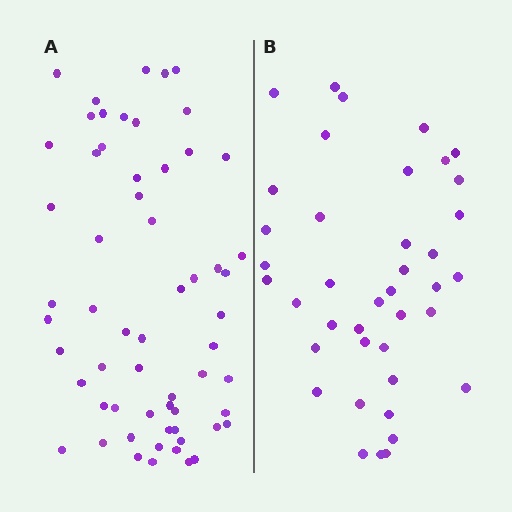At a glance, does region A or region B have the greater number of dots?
Region A (the left region) has more dots.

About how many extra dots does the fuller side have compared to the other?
Region A has approximately 20 more dots than region B.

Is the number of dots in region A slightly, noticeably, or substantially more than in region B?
Region A has substantially more. The ratio is roughly 1.5 to 1.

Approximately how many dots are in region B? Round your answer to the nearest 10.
About 40 dots.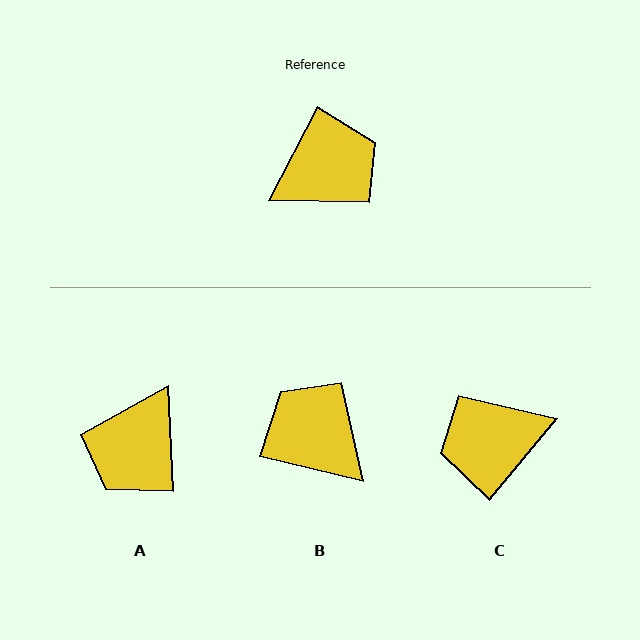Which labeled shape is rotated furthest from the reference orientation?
C, about 168 degrees away.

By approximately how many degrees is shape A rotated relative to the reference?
Approximately 150 degrees clockwise.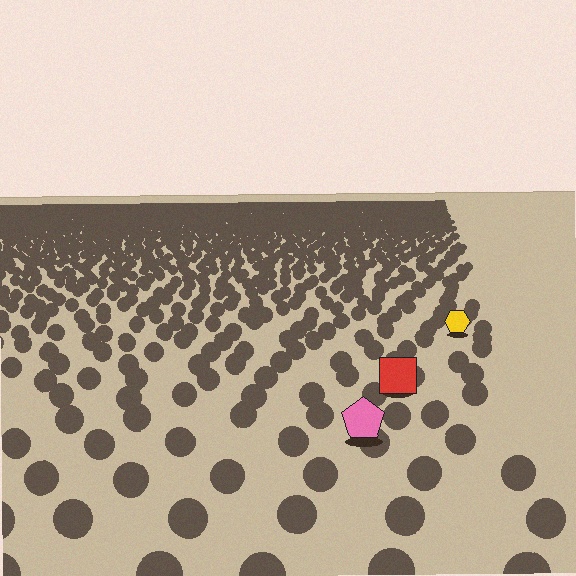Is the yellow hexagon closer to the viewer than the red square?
No. The red square is closer — you can tell from the texture gradient: the ground texture is coarser near it.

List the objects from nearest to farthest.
From nearest to farthest: the pink pentagon, the red square, the yellow hexagon.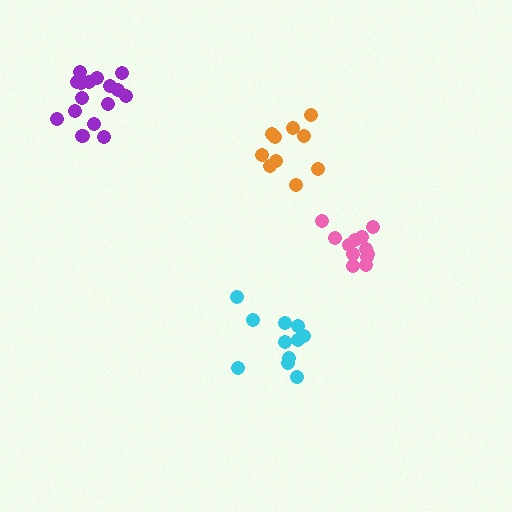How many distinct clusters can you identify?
There are 4 distinct clusters.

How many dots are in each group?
Group 1: 12 dots, Group 2: 16 dots, Group 3: 10 dots, Group 4: 11 dots (49 total).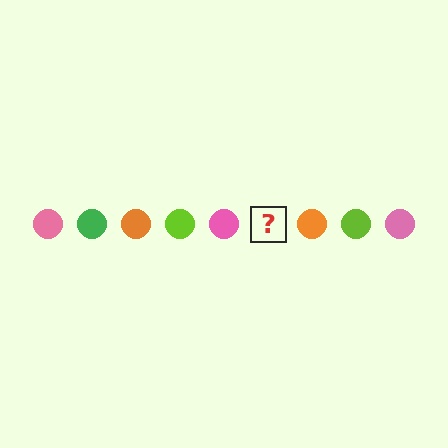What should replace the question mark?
The question mark should be replaced with a green circle.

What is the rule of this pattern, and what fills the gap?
The rule is that the pattern cycles through pink, green, orange, lime circles. The gap should be filled with a green circle.